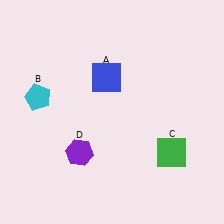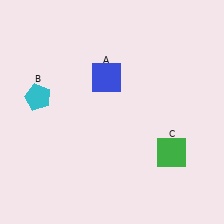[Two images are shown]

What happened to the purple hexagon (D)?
The purple hexagon (D) was removed in Image 2. It was in the bottom-left area of Image 1.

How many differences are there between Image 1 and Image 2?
There is 1 difference between the two images.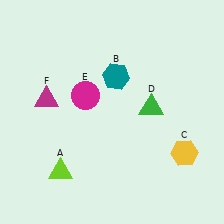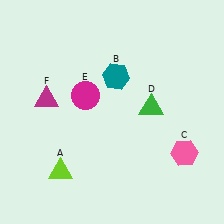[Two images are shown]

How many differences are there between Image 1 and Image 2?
There is 1 difference between the two images.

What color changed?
The hexagon (C) changed from yellow in Image 1 to pink in Image 2.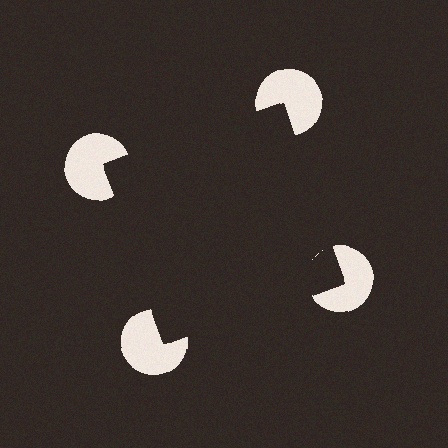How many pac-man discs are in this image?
There are 4 — one at each vertex of the illusory square.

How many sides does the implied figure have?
4 sides.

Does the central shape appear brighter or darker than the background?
It typically appears slightly darker than the background, even though no actual brightness change is drawn.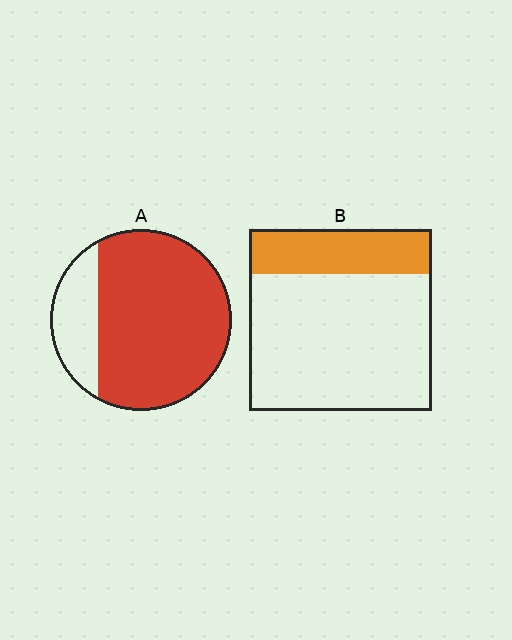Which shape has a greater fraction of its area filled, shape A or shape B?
Shape A.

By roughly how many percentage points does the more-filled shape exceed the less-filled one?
By roughly 55 percentage points (A over B).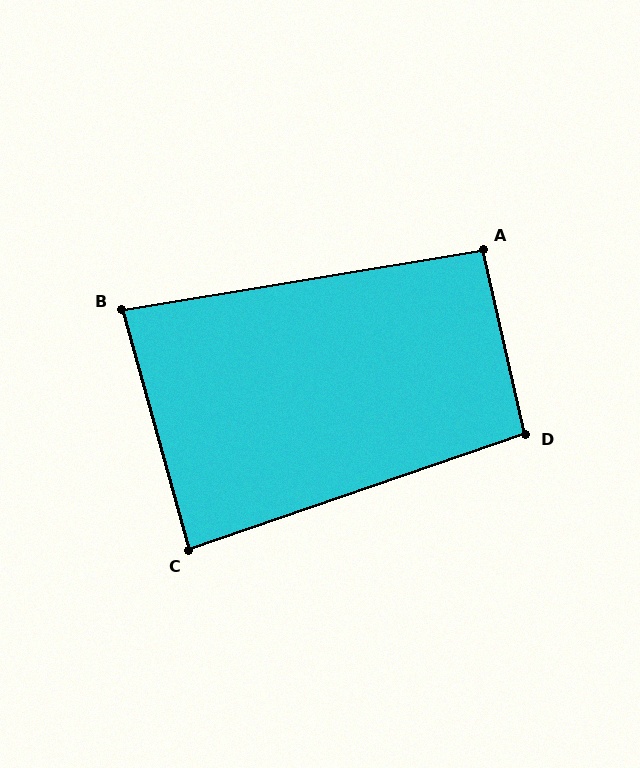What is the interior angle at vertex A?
Approximately 93 degrees (approximately right).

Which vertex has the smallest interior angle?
B, at approximately 84 degrees.